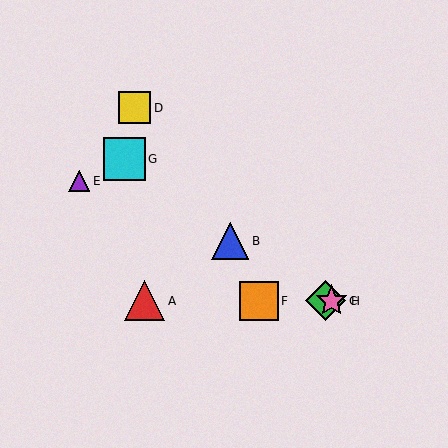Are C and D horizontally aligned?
No, C is at y≈301 and D is at y≈107.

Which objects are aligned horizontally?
Objects A, C, F, H are aligned horizontally.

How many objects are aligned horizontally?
4 objects (A, C, F, H) are aligned horizontally.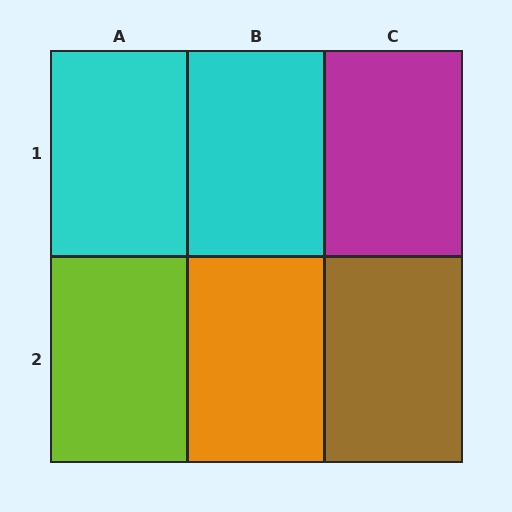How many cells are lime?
1 cell is lime.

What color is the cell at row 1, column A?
Cyan.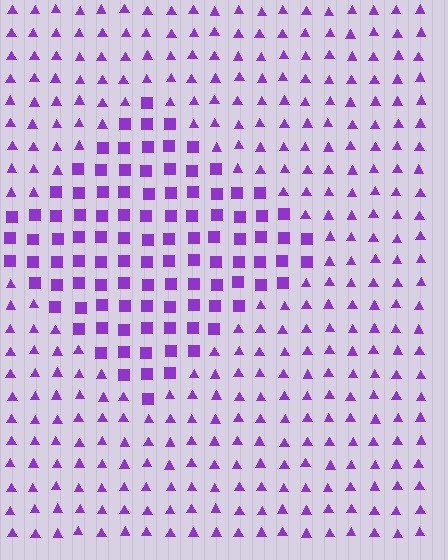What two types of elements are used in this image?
The image uses squares inside the diamond region and triangles outside it.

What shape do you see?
I see a diamond.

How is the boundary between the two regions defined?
The boundary is defined by a change in element shape: squares inside vs. triangles outside. All elements share the same color and spacing.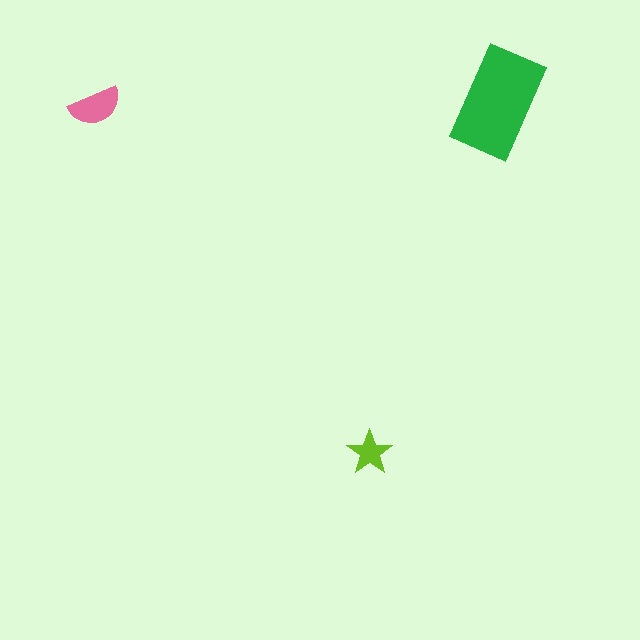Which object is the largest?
The green rectangle.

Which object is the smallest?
The lime star.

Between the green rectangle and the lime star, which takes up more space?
The green rectangle.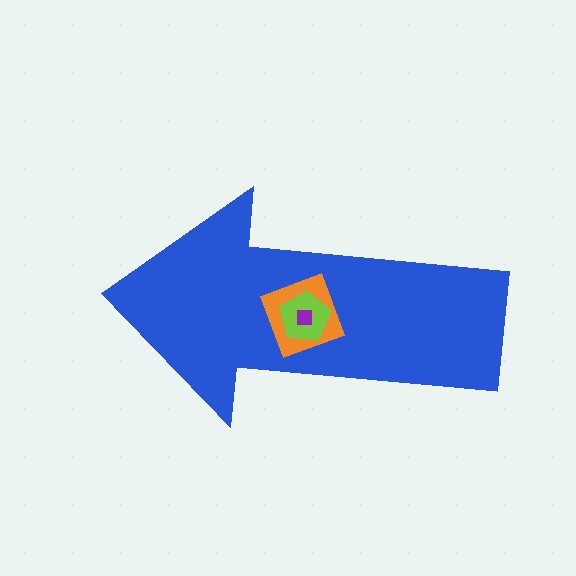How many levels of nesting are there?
4.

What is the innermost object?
The purple square.